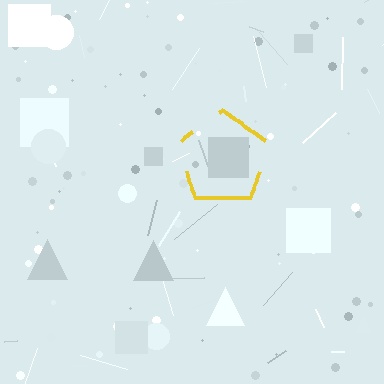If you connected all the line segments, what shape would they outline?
They would outline a pentagon.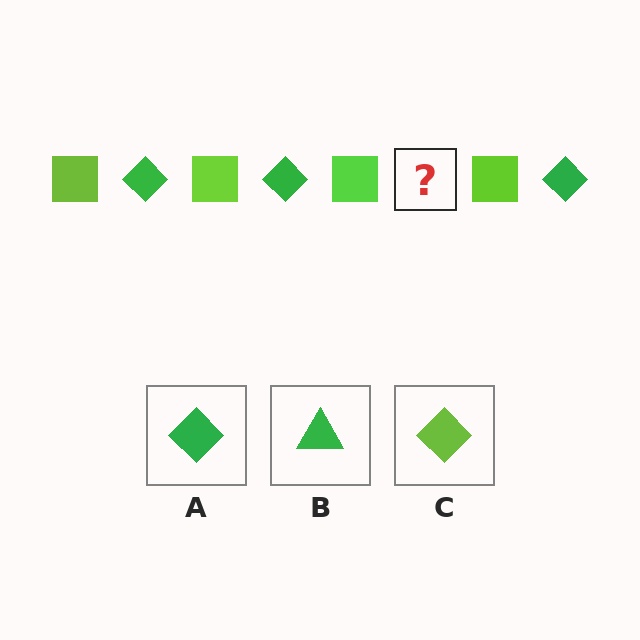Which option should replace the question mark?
Option A.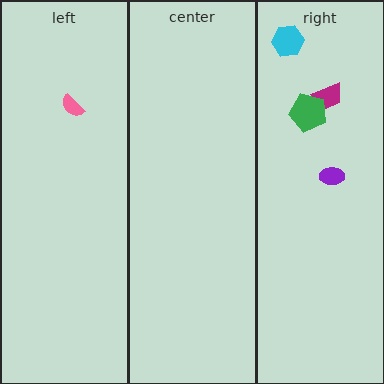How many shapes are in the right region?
4.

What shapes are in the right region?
The cyan hexagon, the purple ellipse, the magenta trapezoid, the green pentagon.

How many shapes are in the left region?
1.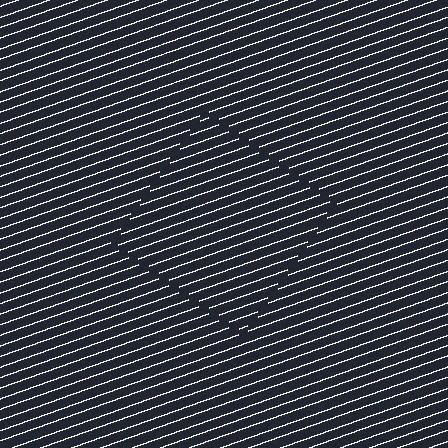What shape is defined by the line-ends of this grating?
An illusory square. The interior of the shape contains the same grating, shifted by half a period — the contour is defined by the phase discontinuity where line-ends from the inner and outer gratings abut.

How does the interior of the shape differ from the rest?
The interior of the shape contains the same grating, shifted by half a period — the contour is defined by the phase discontinuity where line-ends from the inner and outer gratings abut.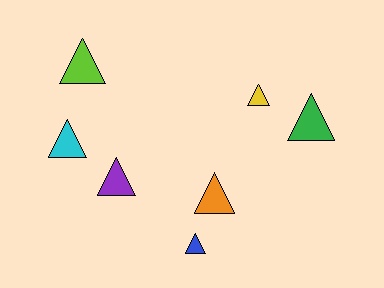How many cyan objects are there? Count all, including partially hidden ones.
There is 1 cyan object.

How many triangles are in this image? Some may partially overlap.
There are 7 triangles.